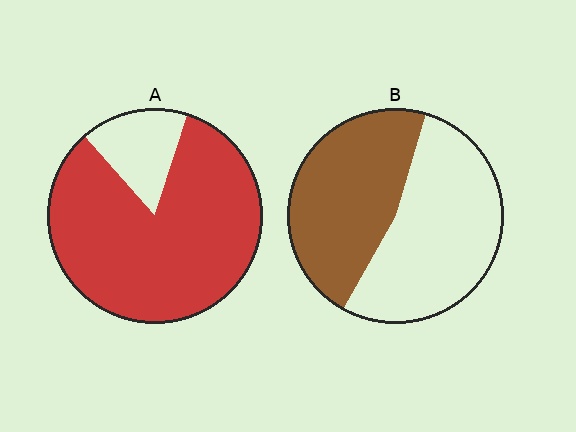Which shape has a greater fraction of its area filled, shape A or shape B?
Shape A.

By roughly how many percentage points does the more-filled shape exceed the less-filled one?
By roughly 35 percentage points (A over B).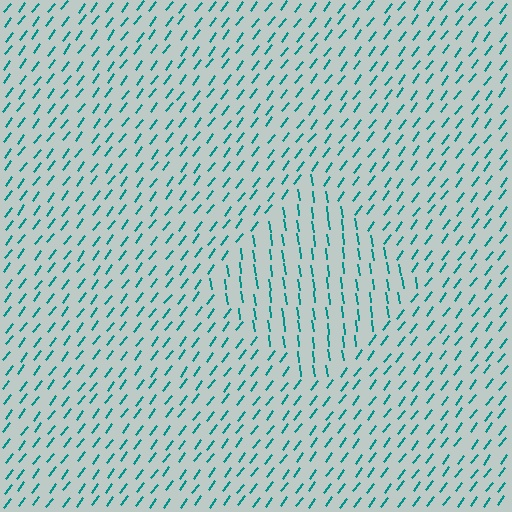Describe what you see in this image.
The image is filled with small teal line segments. A diamond region in the image has lines oriented differently from the surrounding lines, creating a visible texture boundary.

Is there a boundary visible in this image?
Yes, there is a texture boundary formed by a change in line orientation.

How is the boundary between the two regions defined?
The boundary is defined purely by a change in line orientation (approximately 45 degrees difference). All lines are the same color and thickness.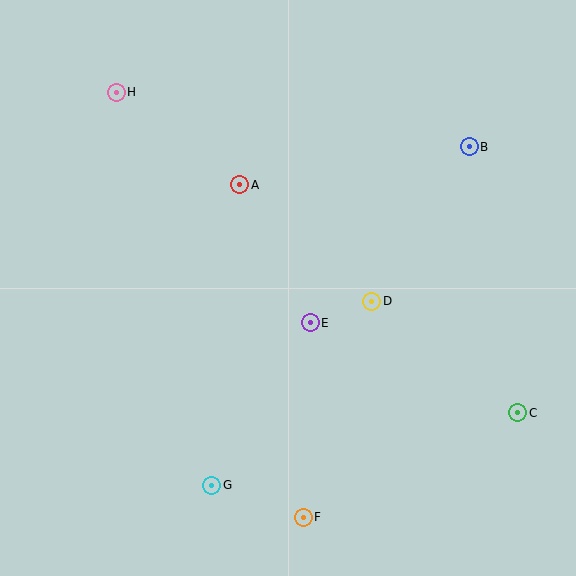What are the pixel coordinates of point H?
Point H is at (116, 92).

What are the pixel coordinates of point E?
Point E is at (310, 323).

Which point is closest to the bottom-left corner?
Point G is closest to the bottom-left corner.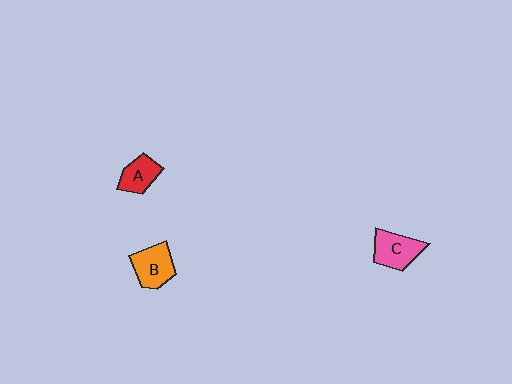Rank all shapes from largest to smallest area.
From largest to smallest: C (pink), B (orange), A (red).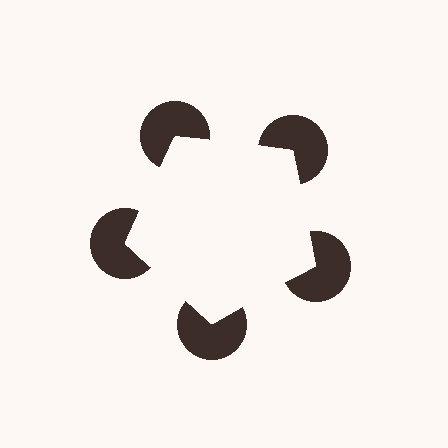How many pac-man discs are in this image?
There are 5 — one at each vertex of the illusory pentagon.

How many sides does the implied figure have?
5 sides.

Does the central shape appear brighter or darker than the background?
It typically appears slightly brighter than the background, even though no actual brightness change is drawn.